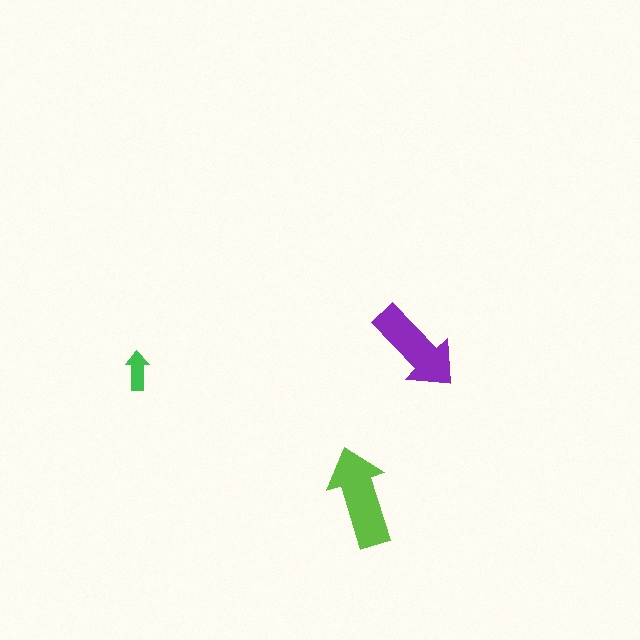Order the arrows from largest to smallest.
the lime one, the purple one, the green one.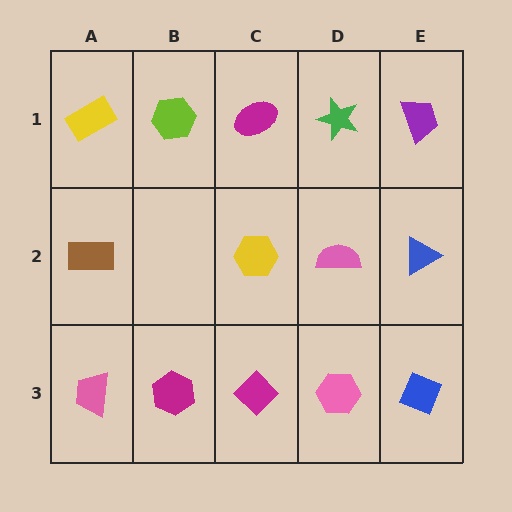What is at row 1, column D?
A green star.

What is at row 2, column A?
A brown rectangle.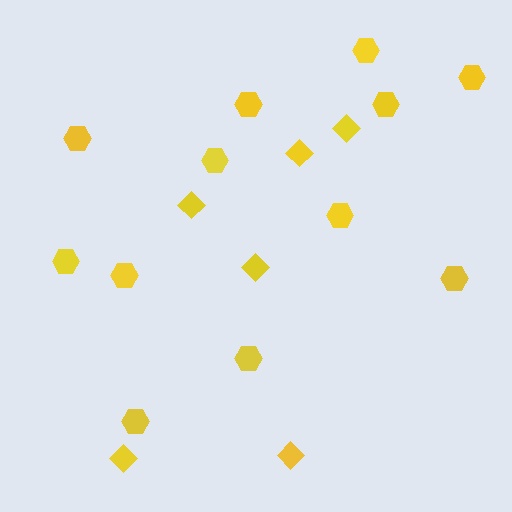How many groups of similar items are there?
There are 2 groups: one group of diamonds (6) and one group of hexagons (12).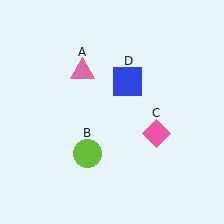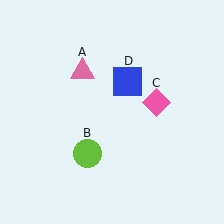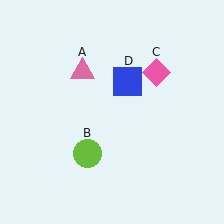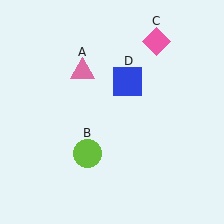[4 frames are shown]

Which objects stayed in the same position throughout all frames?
Pink triangle (object A) and lime circle (object B) and blue square (object D) remained stationary.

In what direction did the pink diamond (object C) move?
The pink diamond (object C) moved up.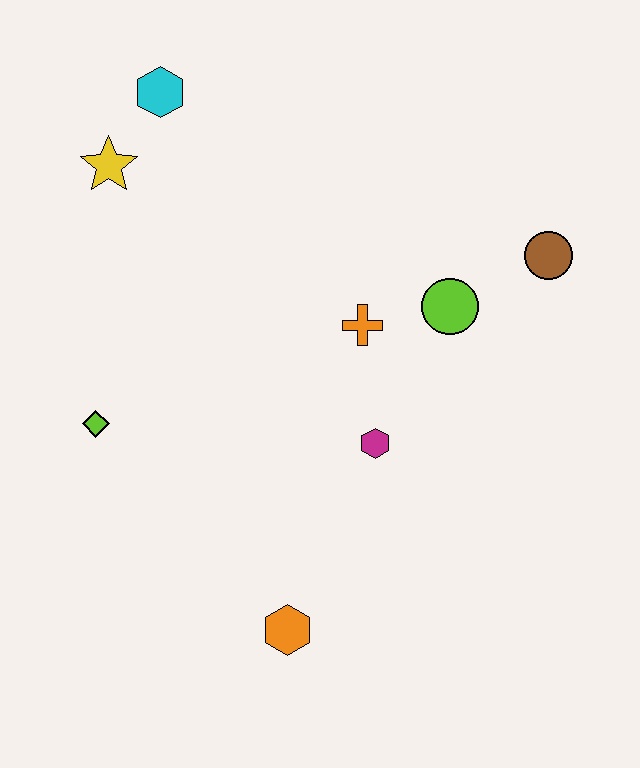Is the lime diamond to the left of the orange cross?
Yes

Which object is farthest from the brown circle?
The lime diamond is farthest from the brown circle.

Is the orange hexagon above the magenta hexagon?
No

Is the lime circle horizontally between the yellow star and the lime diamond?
No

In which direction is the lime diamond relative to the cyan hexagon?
The lime diamond is below the cyan hexagon.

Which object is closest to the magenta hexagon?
The orange cross is closest to the magenta hexagon.